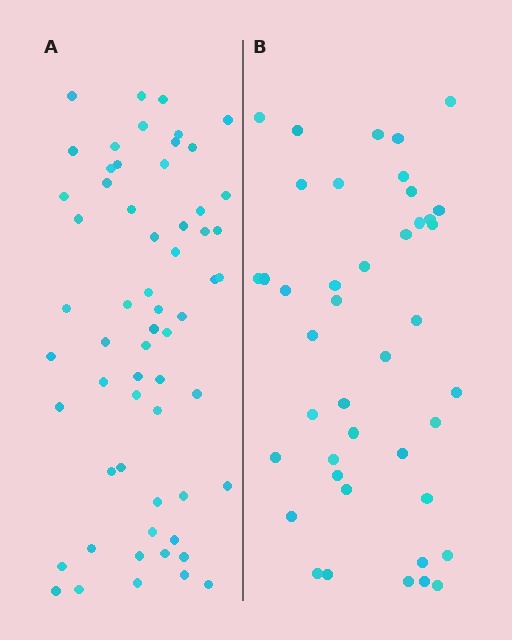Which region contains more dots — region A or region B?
Region A (the left region) has more dots.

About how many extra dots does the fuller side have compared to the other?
Region A has approximately 20 more dots than region B.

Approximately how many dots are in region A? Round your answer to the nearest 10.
About 60 dots.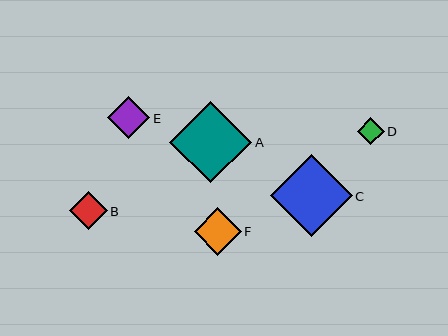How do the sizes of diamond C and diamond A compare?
Diamond C and diamond A are approximately the same size.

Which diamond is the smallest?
Diamond D is the smallest with a size of approximately 27 pixels.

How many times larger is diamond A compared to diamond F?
Diamond A is approximately 1.7 times the size of diamond F.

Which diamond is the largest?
Diamond C is the largest with a size of approximately 82 pixels.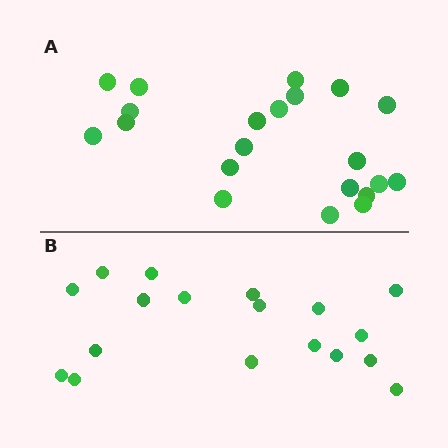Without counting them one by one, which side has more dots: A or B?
Region A (the top region) has more dots.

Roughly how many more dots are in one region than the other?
Region A has just a few more — roughly 2 or 3 more dots than region B.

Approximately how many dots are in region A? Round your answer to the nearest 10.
About 20 dots. (The exact count is 21, which rounds to 20.)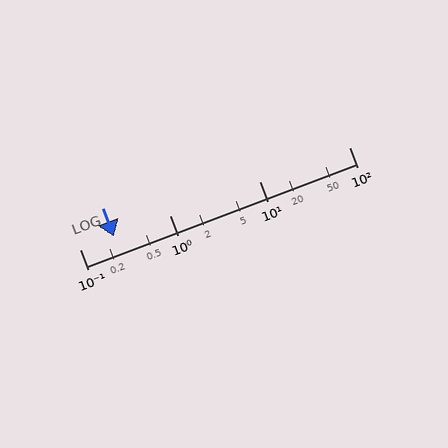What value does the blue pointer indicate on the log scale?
The pointer indicates approximately 0.24.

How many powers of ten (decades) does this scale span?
The scale spans 3 decades, from 0.1 to 100.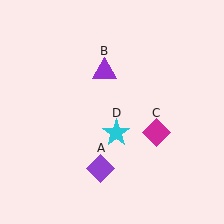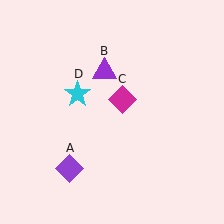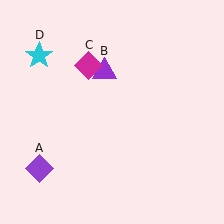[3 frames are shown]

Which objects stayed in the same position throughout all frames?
Purple triangle (object B) remained stationary.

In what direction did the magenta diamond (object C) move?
The magenta diamond (object C) moved up and to the left.